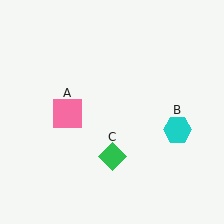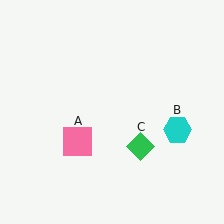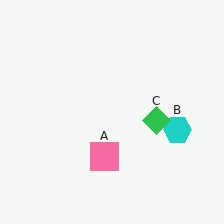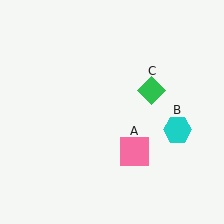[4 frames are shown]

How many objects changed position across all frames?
2 objects changed position: pink square (object A), green diamond (object C).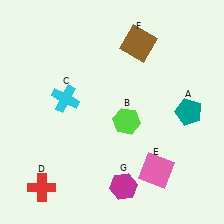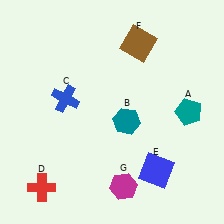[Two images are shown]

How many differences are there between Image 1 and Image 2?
There are 3 differences between the two images.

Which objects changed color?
B changed from lime to teal. C changed from cyan to blue. E changed from pink to blue.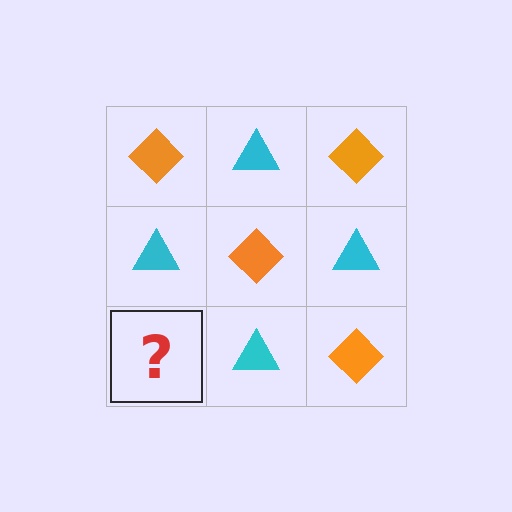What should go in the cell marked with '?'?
The missing cell should contain an orange diamond.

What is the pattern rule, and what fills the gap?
The rule is that it alternates orange diamond and cyan triangle in a checkerboard pattern. The gap should be filled with an orange diamond.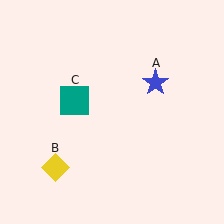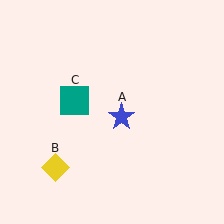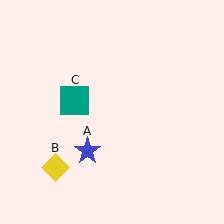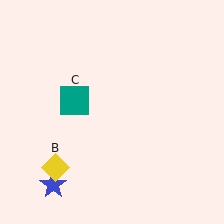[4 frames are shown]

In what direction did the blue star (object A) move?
The blue star (object A) moved down and to the left.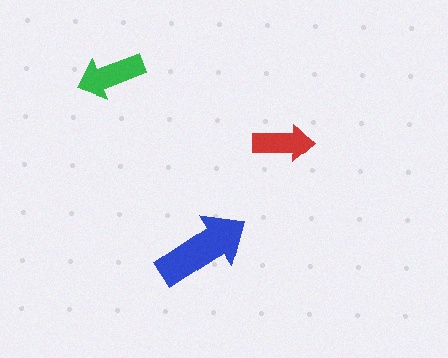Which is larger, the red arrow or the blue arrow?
The blue one.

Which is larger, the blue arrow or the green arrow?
The blue one.